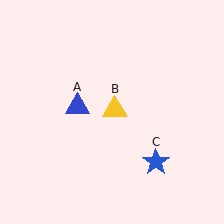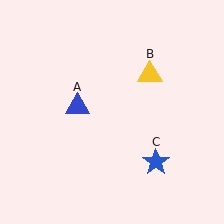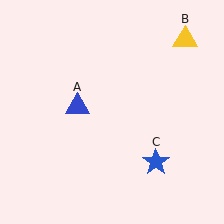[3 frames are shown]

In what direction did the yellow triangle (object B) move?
The yellow triangle (object B) moved up and to the right.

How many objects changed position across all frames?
1 object changed position: yellow triangle (object B).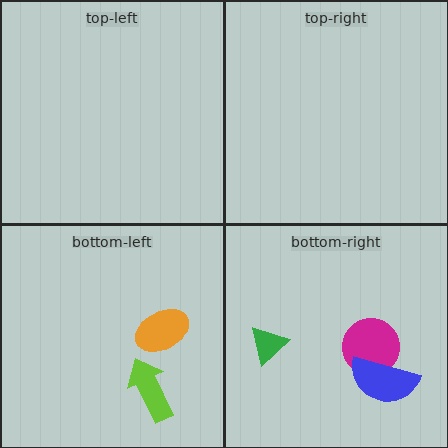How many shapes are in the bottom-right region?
3.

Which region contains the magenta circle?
The bottom-right region.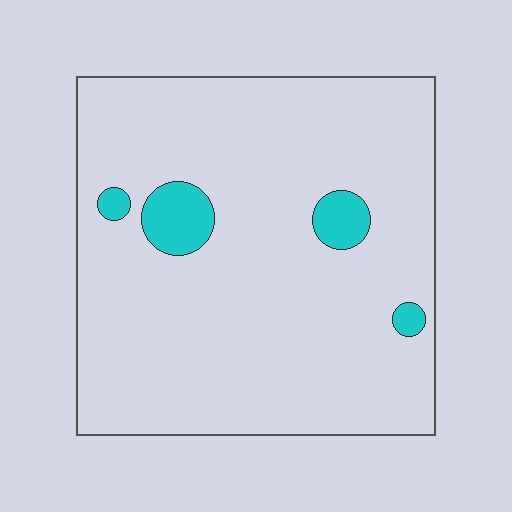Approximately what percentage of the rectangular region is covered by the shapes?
Approximately 5%.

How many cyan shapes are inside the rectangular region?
4.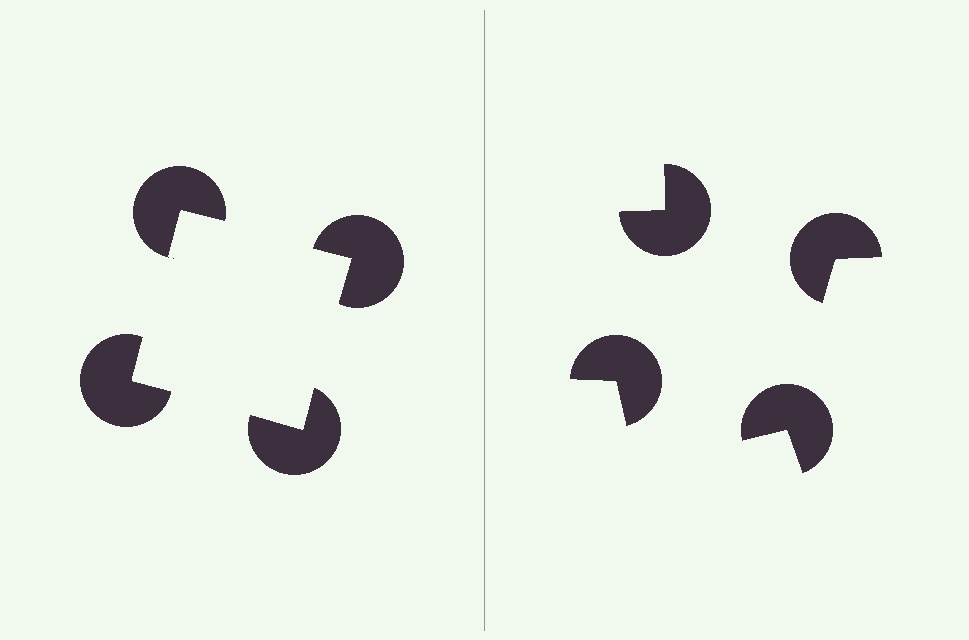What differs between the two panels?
The pac-man discs are positioned identically on both sides; only the wedge orientations differ. On the left they align to a square; on the right they are misaligned.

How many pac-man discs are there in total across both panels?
8 — 4 on each side.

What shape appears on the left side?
An illusory square.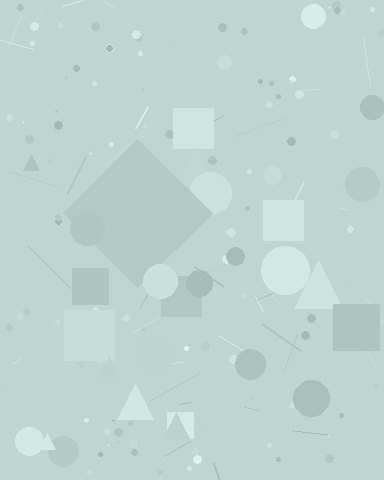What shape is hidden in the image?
A diamond is hidden in the image.